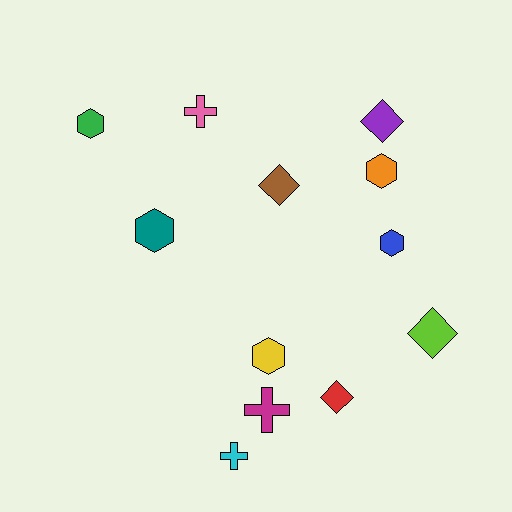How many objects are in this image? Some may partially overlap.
There are 12 objects.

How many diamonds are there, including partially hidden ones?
There are 4 diamonds.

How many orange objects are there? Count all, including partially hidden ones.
There is 1 orange object.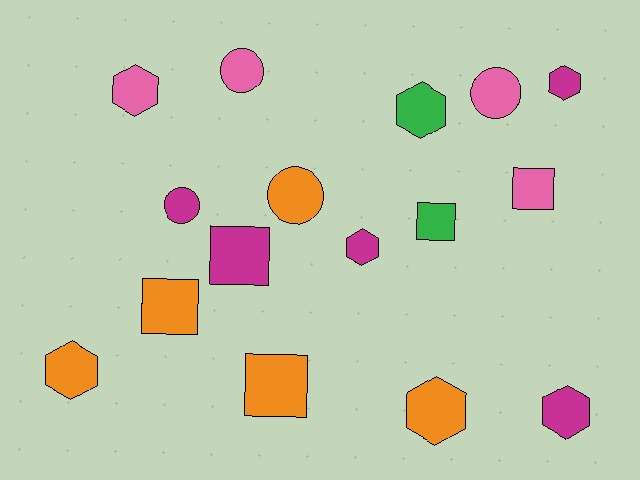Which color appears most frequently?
Orange, with 5 objects.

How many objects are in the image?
There are 16 objects.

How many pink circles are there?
There are 2 pink circles.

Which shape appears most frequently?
Hexagon, with 7 objects.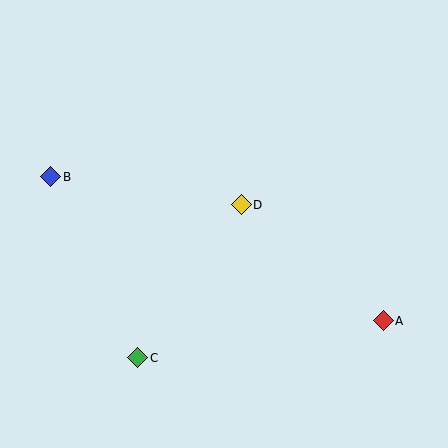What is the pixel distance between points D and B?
The distance between D and B is 193 pixels.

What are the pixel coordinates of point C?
Point C is at (138, 358).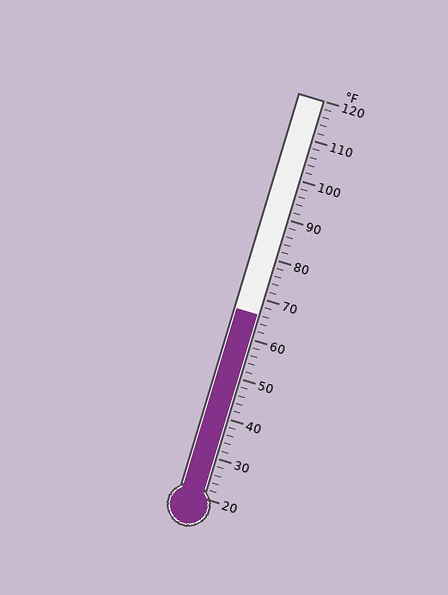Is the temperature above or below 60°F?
The temperature is above 60°F.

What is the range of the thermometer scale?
The thermometer scale ranges from 20°F to 120°F.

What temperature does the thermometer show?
The thermometer shows approximately 66°F.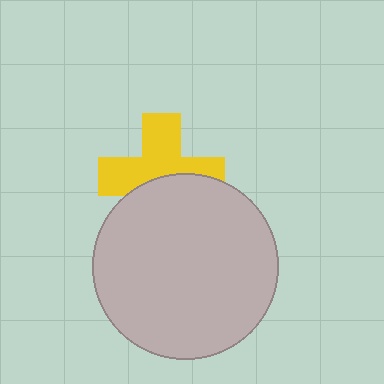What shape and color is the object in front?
The object in front is a light gray circle.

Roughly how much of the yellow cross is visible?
About half of it is visible (roughly 59%).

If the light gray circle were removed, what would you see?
You would see the complete yellow cross.